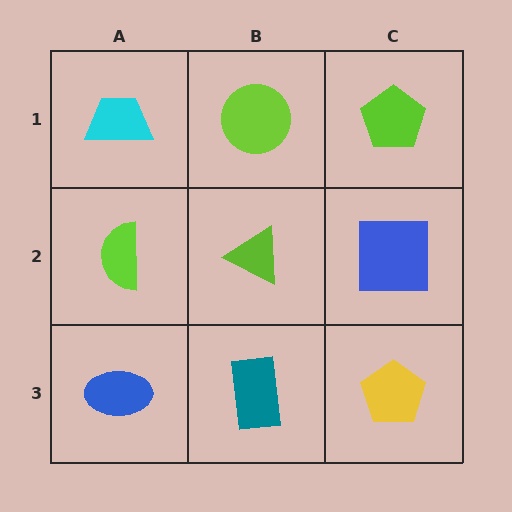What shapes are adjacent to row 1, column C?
A blue square (row 2, column C), a lime circle (row 1, column B).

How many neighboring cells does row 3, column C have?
2.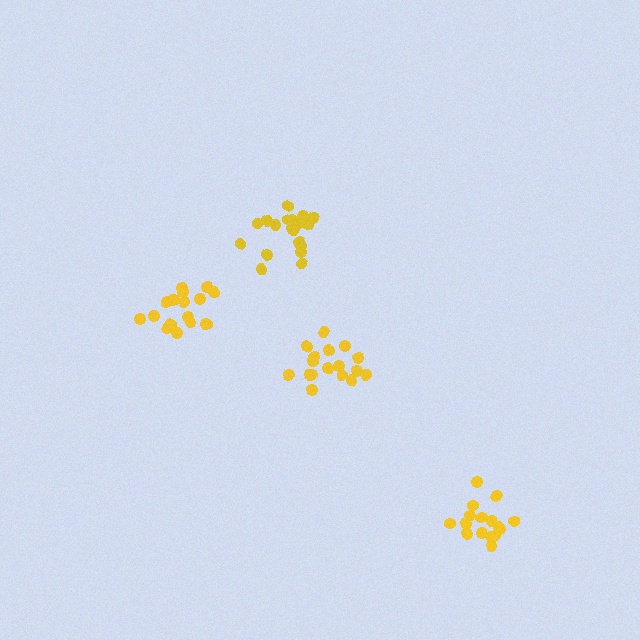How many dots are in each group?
Group 1: 20 dots, Group 2: 16 dots, Group 3: 18 dots, Group 4: 17 dots (71 total).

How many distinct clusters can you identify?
There are 4 distinct clusters.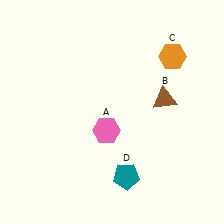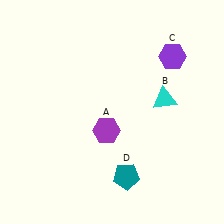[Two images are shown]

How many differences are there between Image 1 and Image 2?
There are 3 differences between the two images.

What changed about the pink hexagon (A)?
In Image 1, A is pink. In Image 2, it changed to purple.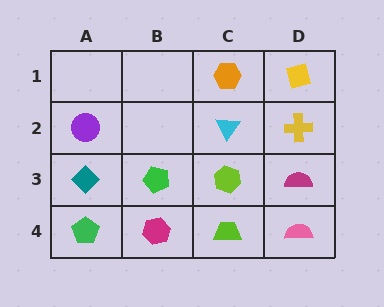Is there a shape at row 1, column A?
No, that cell is empty.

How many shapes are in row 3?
4 shapes.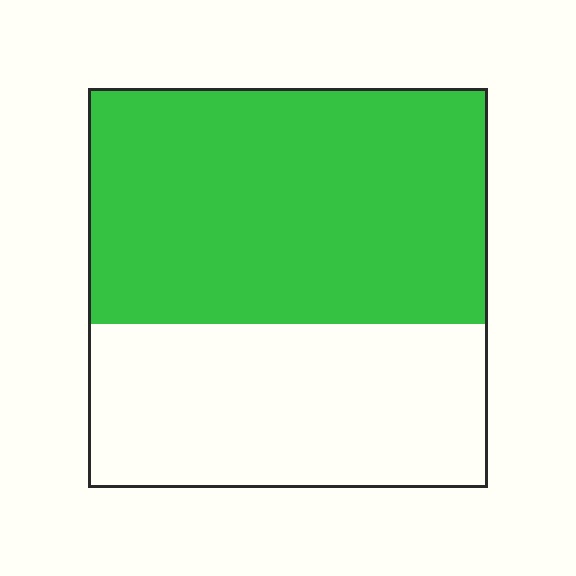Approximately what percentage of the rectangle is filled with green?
Approximately 60%.